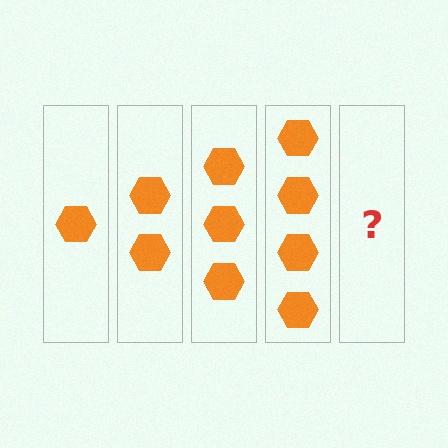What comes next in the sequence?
The next element should be 5 hexagons.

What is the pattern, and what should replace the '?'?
The pattern is that each step adds one more hexagon. The '?' should be 5 hexagons.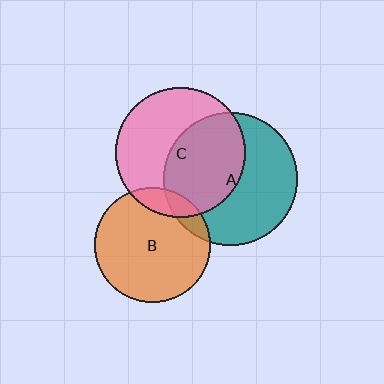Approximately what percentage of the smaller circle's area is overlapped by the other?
Approximately 10%.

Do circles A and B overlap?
Yes.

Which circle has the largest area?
Circle A (teal).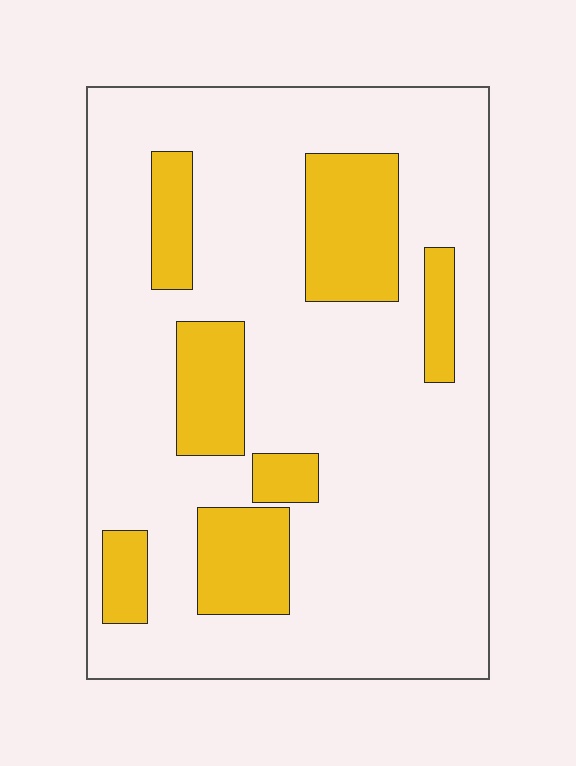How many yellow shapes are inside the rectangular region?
7.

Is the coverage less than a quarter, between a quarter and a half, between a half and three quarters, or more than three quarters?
Less than a quarter.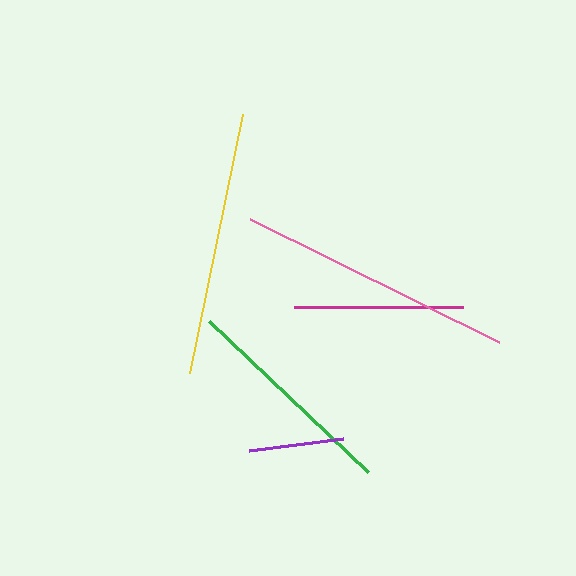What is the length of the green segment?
The green segment is approximately 220 pixels long.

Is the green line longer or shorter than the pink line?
The pink line is longer than the green line.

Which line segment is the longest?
The pink line is the longest at approximately 278 pixels.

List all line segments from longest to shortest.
From longest to shortest: pink, yellow, green, magenta, purple.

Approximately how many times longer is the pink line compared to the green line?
The pink line is approximately 1.3 times the length of the green line.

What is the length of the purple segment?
The purple segment is approximately 94 pixels long.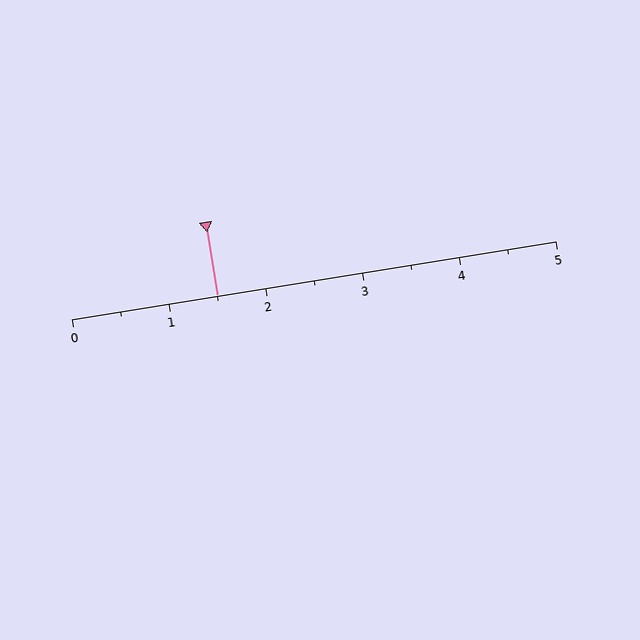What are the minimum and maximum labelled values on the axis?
The axis runs from 0 to 5.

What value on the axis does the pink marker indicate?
The marker indicates approximately 1.5.